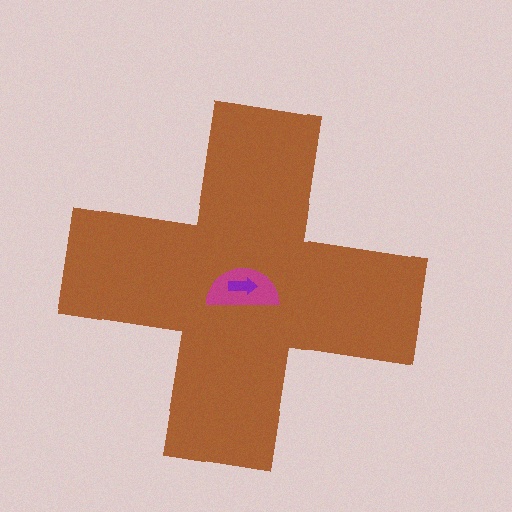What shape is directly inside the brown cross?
The magenta semicircle.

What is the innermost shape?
The purple arrow.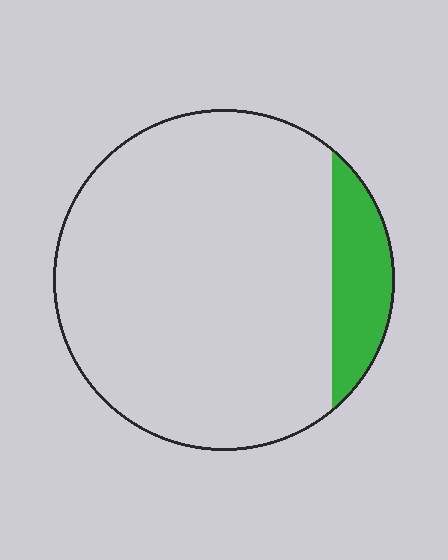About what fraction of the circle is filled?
About one eighth (1/8).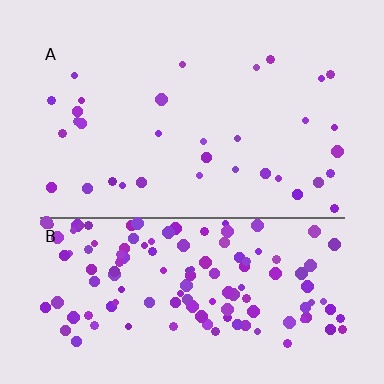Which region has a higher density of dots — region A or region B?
B (the bottom).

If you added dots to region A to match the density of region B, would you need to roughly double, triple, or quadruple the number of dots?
Approximately quadruple.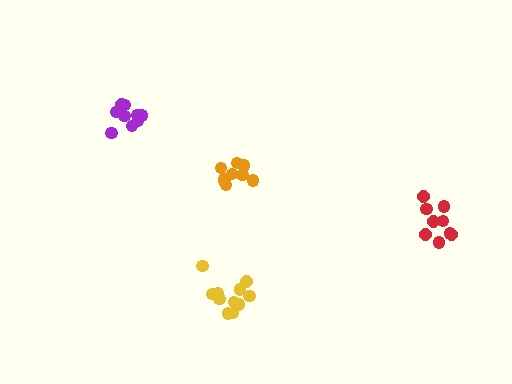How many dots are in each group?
Group 1: 10 dots, Group 2: 11 dots, Group 3: 9 dots, Group 4: 9 dots (39 total).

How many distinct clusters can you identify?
There are 4 distinct clusters.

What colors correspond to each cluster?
The clusters are colored: purple, yellow, orange, red.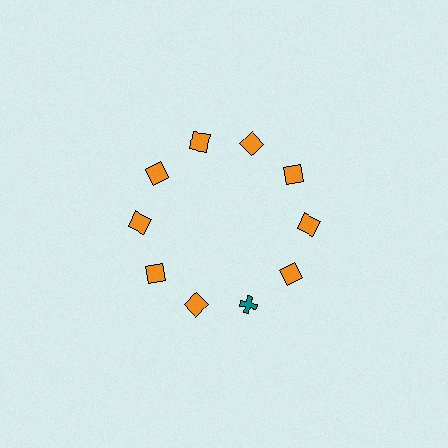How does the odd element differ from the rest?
It differs in both color (teal instead of orange) and shape (cross instead of square).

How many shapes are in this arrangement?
There are 10 shapes arranged in a ring pattern.